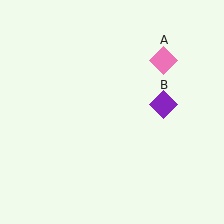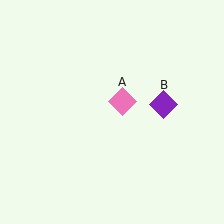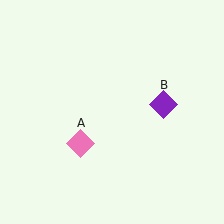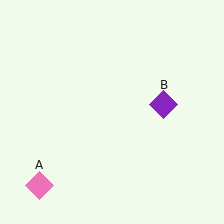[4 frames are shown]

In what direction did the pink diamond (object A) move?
The pink diamond (object A) moved down and to the left.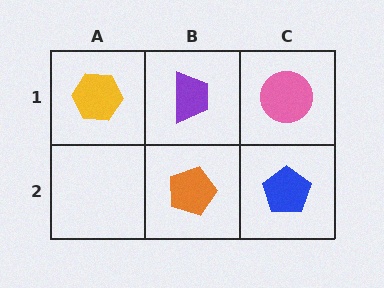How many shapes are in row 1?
3 shapes.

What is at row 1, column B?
A purple trapezoid.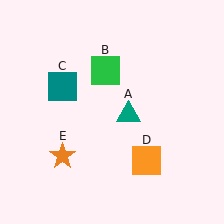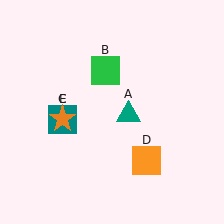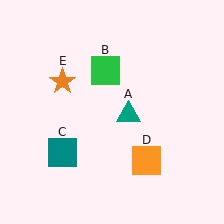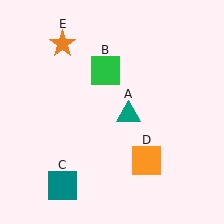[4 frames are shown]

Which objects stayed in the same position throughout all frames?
Teal triangle (object A) and green square (object B) and orange square (object D) remained stationary.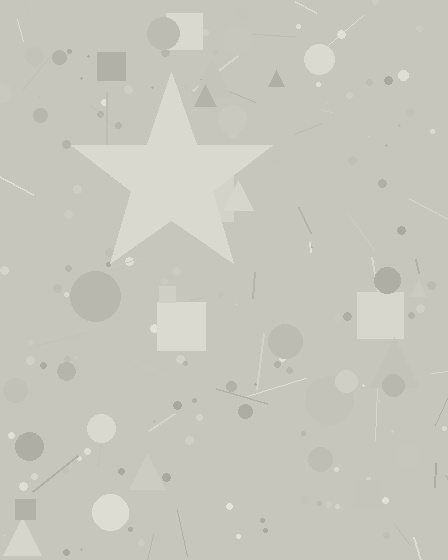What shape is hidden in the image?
A star is hidden in the image.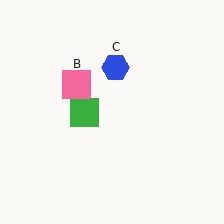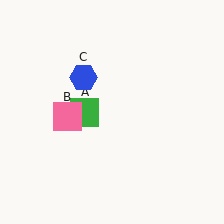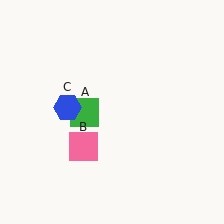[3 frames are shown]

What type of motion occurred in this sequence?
The pink square (object B), blue hexagon (object C) rotated counterclockwise around the center of the scene.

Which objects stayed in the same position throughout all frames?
Green square (object A) remained stationary.